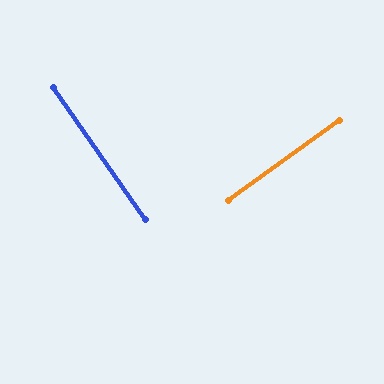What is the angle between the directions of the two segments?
Approximately 89 degrees.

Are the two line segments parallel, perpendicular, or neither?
Perpendicular — they meet at approximately 89°.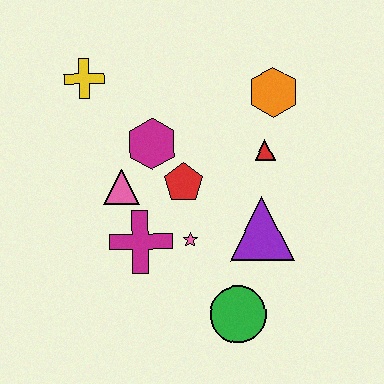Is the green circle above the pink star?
No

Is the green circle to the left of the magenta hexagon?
No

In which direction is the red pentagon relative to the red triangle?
The red pentagon is to the left of the red triangle.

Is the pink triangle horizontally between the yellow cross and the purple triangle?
Yes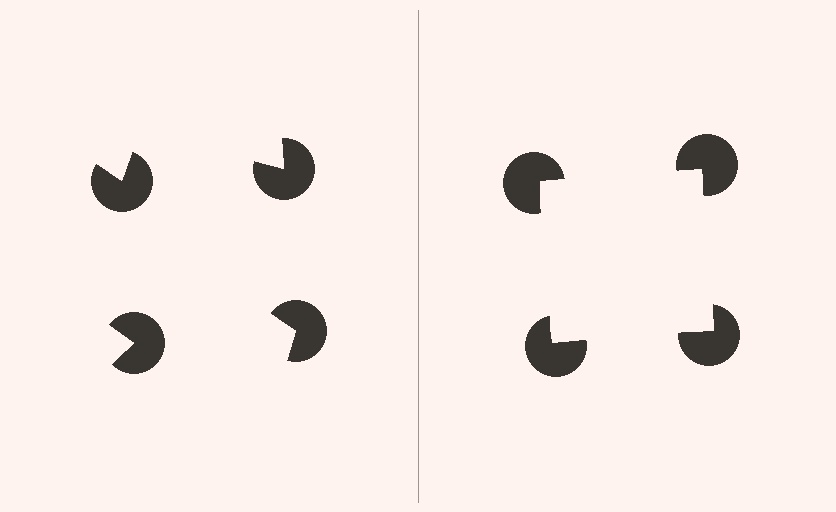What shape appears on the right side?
An illusory square.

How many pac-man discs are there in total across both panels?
8 — 4 on each side.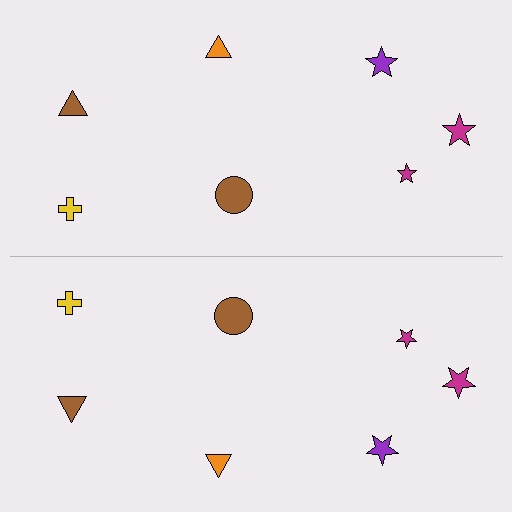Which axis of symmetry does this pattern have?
The pattern has a horizontal axis of symmetry running through the center of the image.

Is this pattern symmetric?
Yes, this pattern has bilateral (reflection) symmetry.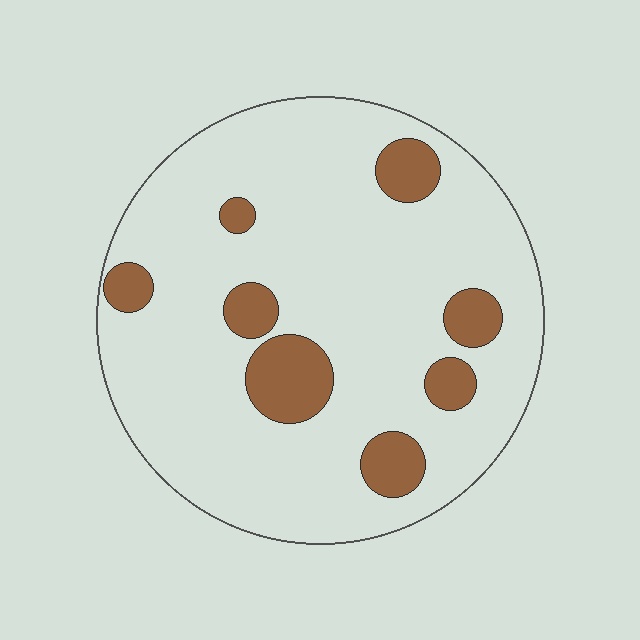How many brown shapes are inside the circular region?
8.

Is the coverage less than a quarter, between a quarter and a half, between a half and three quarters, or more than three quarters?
Less than a quarter.